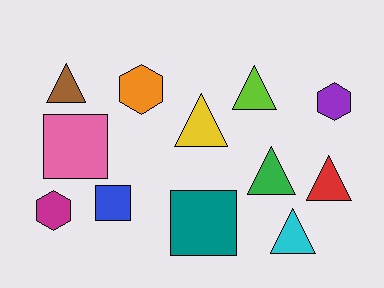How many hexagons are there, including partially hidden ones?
There are 3 hexagons.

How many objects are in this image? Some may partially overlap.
There are 12 objects.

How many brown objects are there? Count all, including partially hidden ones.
There is 1 brown object.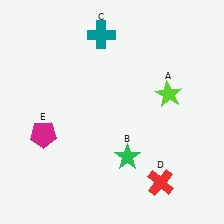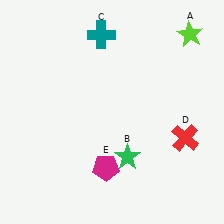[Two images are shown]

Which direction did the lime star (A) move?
The lime star (A) moved up.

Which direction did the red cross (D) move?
The red cross (D) moved up.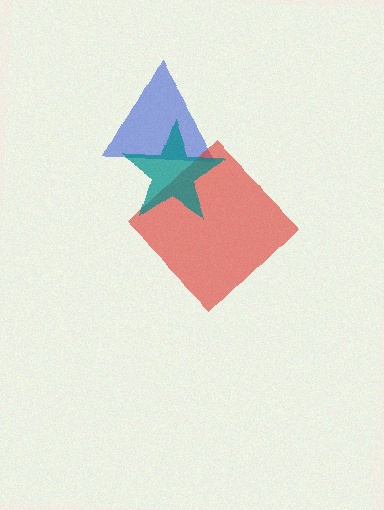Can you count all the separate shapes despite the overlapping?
Yes, there are 3 separate shapes.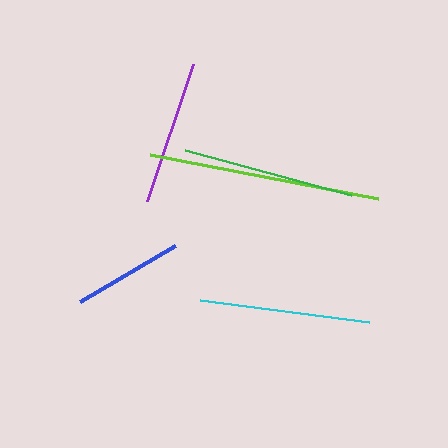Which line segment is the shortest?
The blue line is the shortest at approximately 110 pixels.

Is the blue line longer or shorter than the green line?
The green line is longer than the blue line.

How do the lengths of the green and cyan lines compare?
The green and cyan lines are approximately the same length.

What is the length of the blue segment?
The blue segment is approximately 110 pixels long.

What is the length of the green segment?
The green segment is approximately 173 pixels long.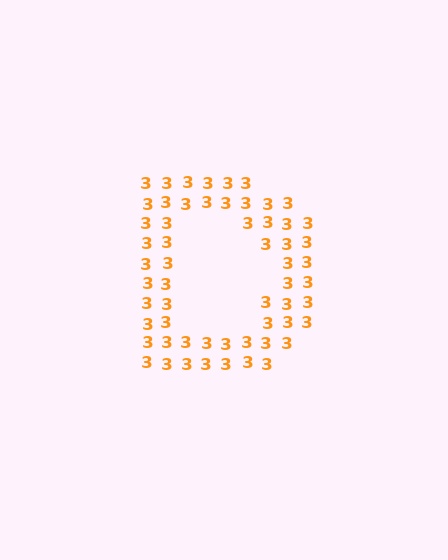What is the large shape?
The large shape is the letter D.